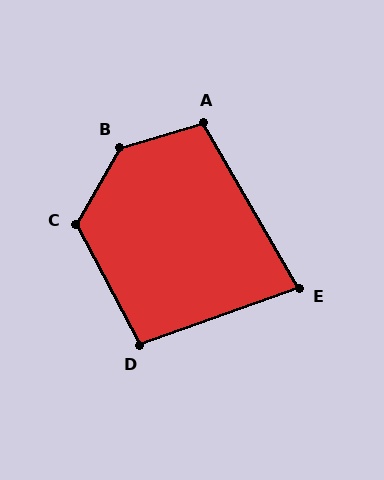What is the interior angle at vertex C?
Approximately 122 degrees (obtuse).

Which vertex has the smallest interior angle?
E, at approximately 80 degrees.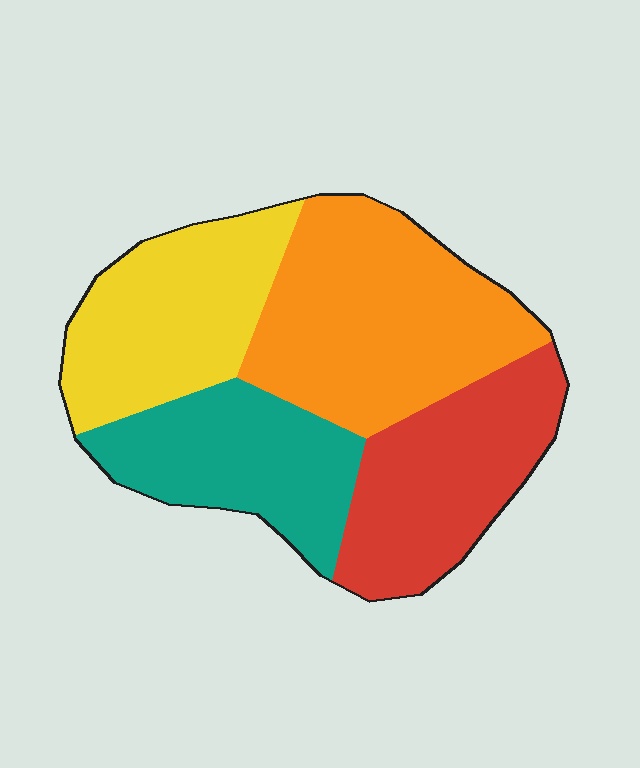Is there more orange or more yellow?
Orange.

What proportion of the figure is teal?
Teal covers roughly 20% of the figure.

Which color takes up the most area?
Orange, at roughly 30%.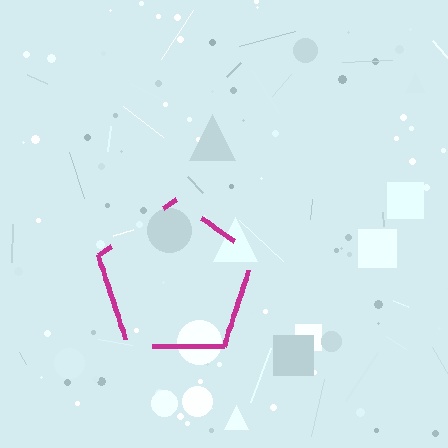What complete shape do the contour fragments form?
The contour fragments form a pentagon.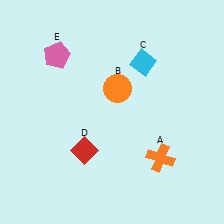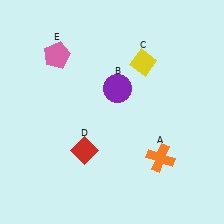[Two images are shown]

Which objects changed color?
B changed from orange to purple. C changed from cyan to yellow.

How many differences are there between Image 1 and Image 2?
There are 2 differences between the two images.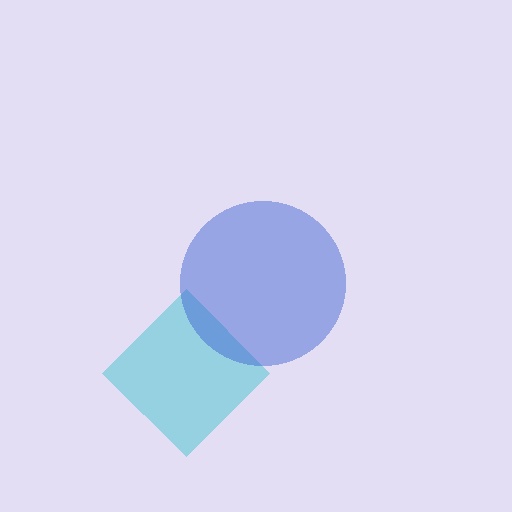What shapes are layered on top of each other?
The layered shapes are: a cyan diamond, a blue circle.